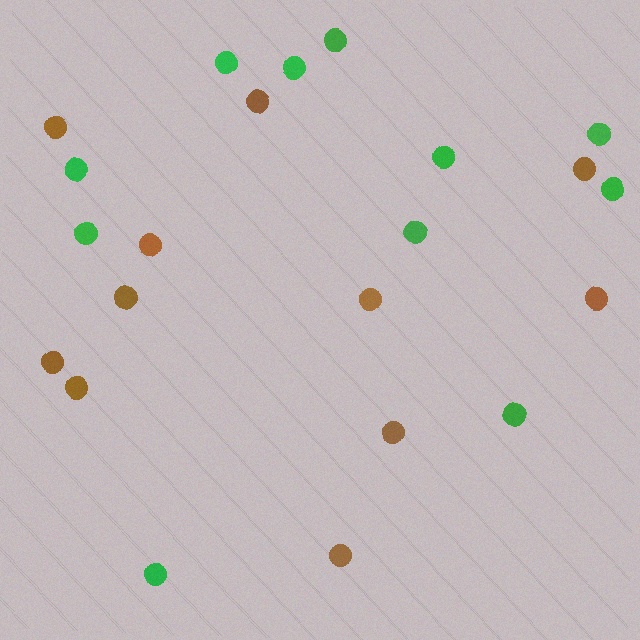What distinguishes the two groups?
There are 2 groups: one group of brown circles (11) and one group of green circles (11).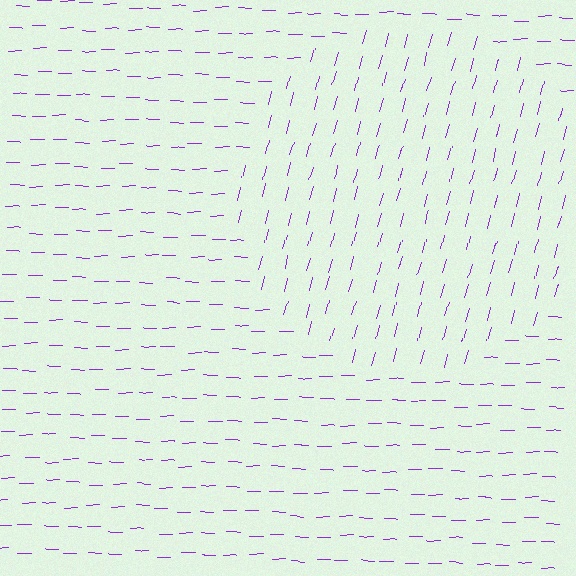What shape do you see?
I see a circle.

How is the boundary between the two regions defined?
The boundary is defined purely by a change in line orientation (approximately 74 degrees difference). All lines are the same color and thickness.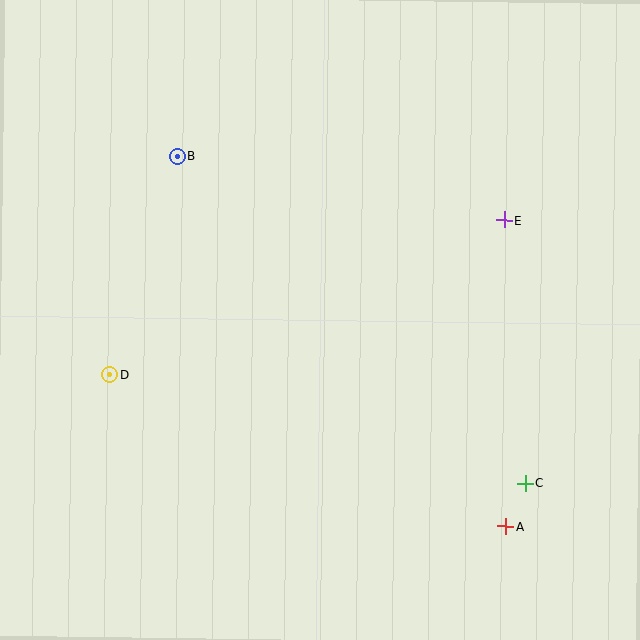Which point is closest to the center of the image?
Point E at (505, 220) is closest to the center.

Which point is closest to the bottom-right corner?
Point A is closest to the bottom-right corner.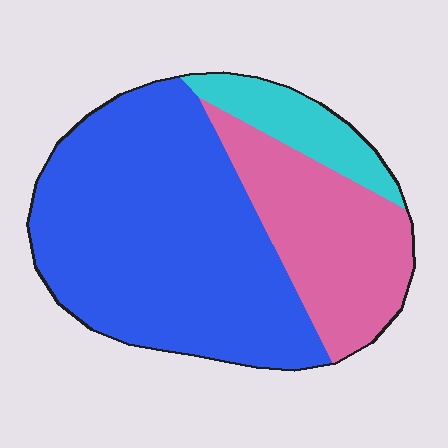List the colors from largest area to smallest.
From largest to smallest: blue, pink, cyan.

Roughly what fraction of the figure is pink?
Pink covers around 25% of the figure.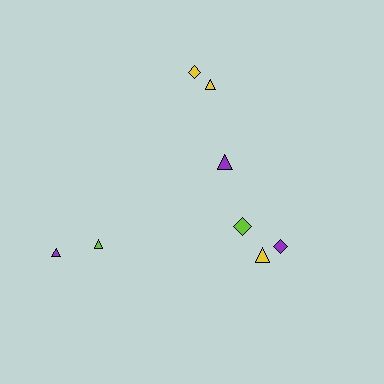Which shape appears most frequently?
Triangle, with 5 objects.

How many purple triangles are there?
There are 2 purple triangles.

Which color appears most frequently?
Purple, with 3 objects.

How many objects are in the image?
There are 8 objects.